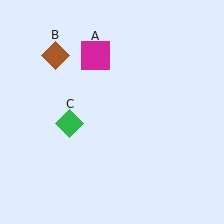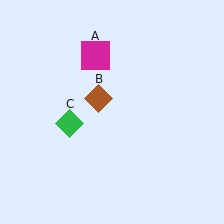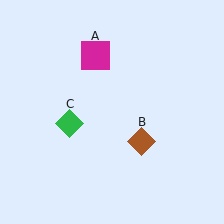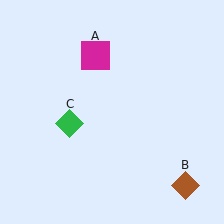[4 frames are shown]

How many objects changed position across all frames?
1 object changed position: brown diamond (object B).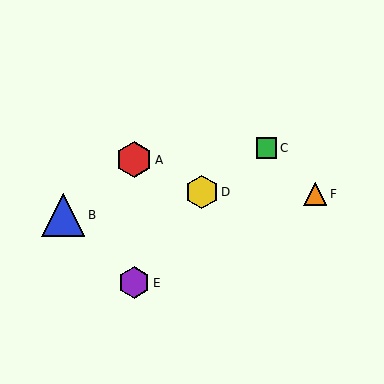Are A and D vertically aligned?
No, A is at x≈134 and D is at x≈202.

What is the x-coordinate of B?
Object B is at x≈63.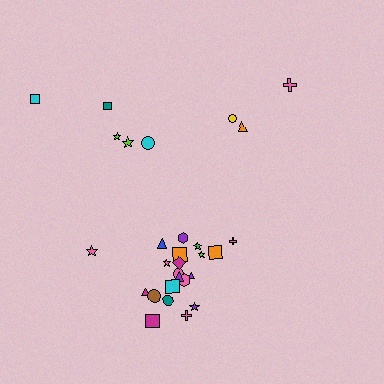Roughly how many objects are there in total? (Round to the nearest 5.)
Roughly 30 objects in total.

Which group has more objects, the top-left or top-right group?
The top-left group.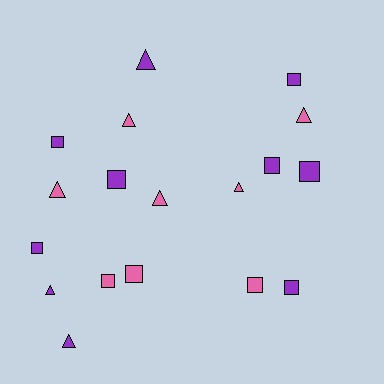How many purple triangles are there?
There are 3 purple triangles.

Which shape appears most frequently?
Square, with 10 objects.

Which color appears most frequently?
Purple, with 10 objects.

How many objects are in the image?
There are 18 objects.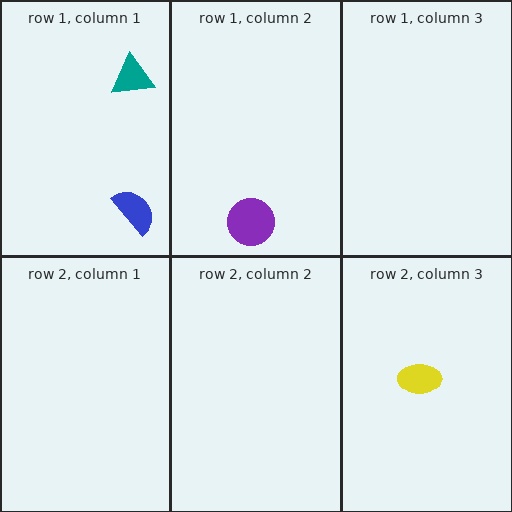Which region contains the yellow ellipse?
The row 2, column 3 region.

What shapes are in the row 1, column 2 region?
The purple circle.